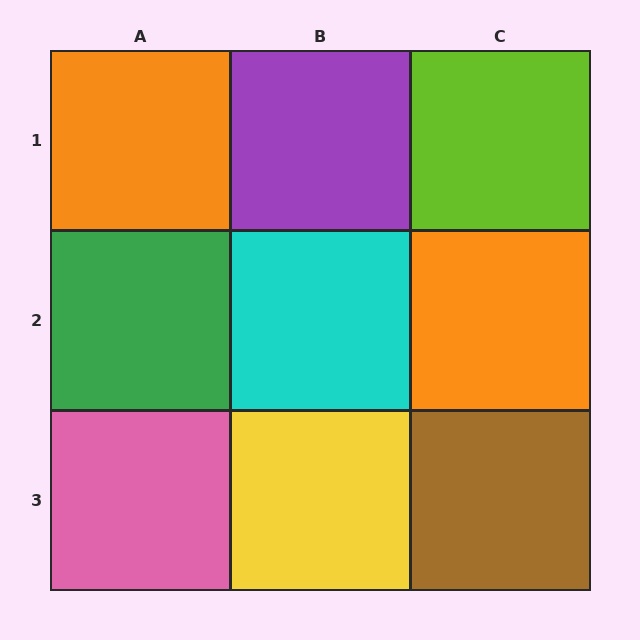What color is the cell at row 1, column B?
Purple.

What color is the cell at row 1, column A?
Orange.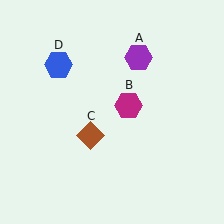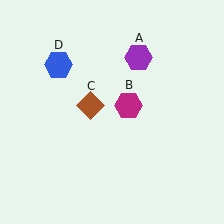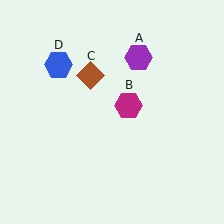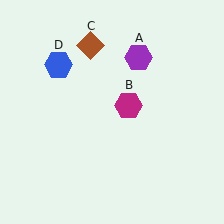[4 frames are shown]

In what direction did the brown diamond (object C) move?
The brown diamond (object C) moved up.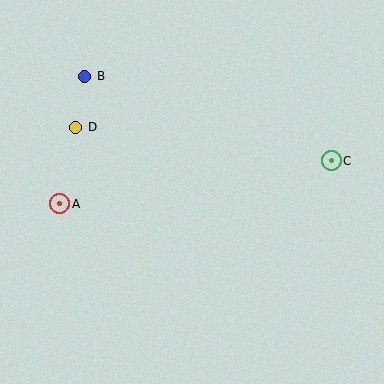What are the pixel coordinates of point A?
Point A is at (60, 204).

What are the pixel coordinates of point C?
Point C is at (331, 161).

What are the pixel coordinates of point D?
Point D is at (76, 127).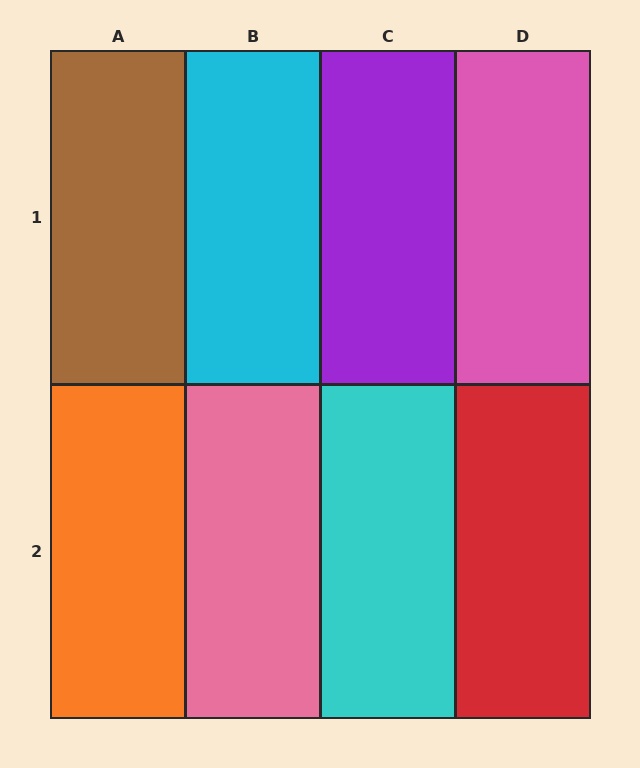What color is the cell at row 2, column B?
Pink.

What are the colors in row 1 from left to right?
Brown, cyan, purple, pink.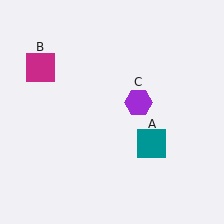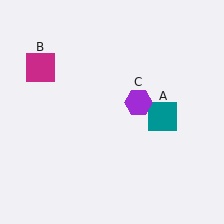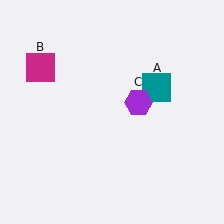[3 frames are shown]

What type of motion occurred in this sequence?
The teal square (object A) rotated counterclockwise around the center of the scene.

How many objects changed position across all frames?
1 object changed position: teal square (object A).